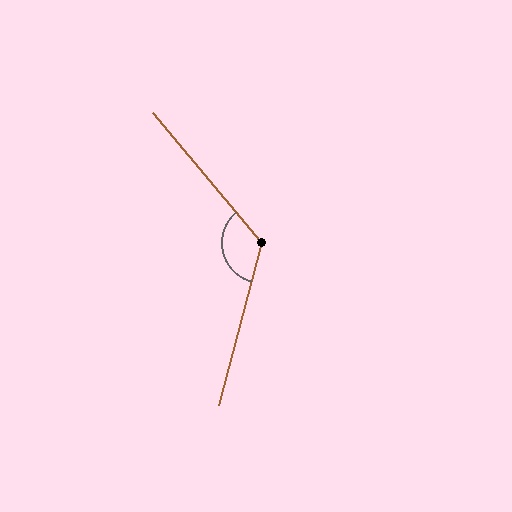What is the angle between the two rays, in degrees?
Approximately 125 degrees.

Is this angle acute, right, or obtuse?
It is obtuse.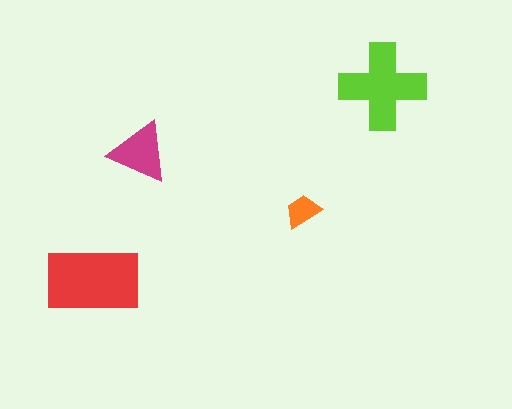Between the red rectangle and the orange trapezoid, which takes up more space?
The red rectangle.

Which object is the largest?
The red rectangle.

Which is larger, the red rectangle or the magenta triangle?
The red rectangle.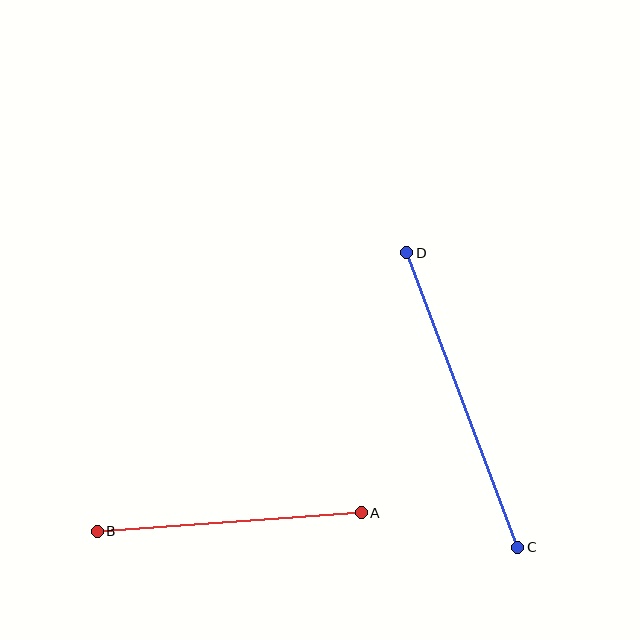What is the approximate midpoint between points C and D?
The midpoint is at approximately (462, 400) pixels.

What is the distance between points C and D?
The distance is approximately 315 pixels.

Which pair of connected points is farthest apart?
Points C and D are farthest apart.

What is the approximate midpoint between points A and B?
The midpoint is at approximately (229, 522) pixels.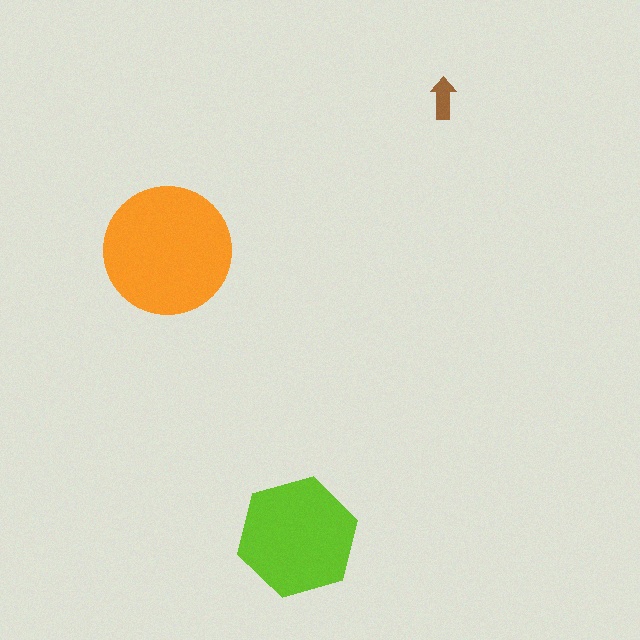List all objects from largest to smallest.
The orange circle, the lime hexagon, the brown arrow.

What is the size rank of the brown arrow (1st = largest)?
3rd.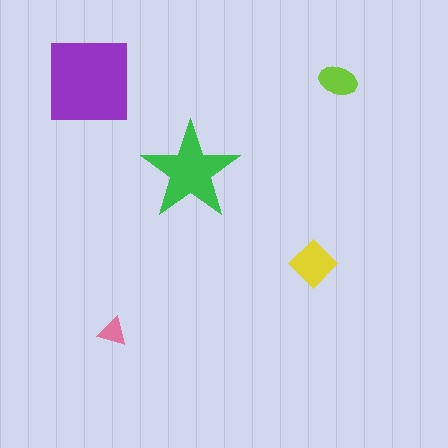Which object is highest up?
The lime ellipse is topmost.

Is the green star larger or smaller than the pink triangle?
Larger.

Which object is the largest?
The purple square.